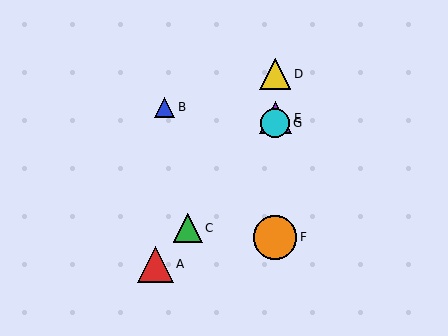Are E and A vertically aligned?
No, E is at x≈275 and A is at x≈156.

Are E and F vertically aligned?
Yes, both are at x≈275.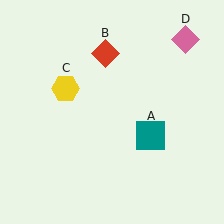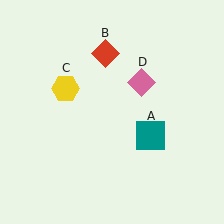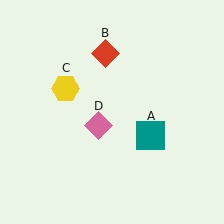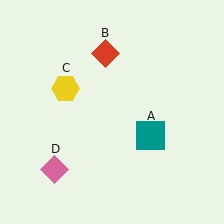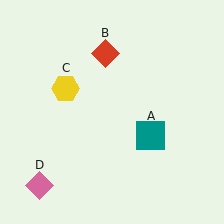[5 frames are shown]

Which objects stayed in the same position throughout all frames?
Teal square (object A) and red diamond (object B) and yellow hexagon (object C) remained stationary.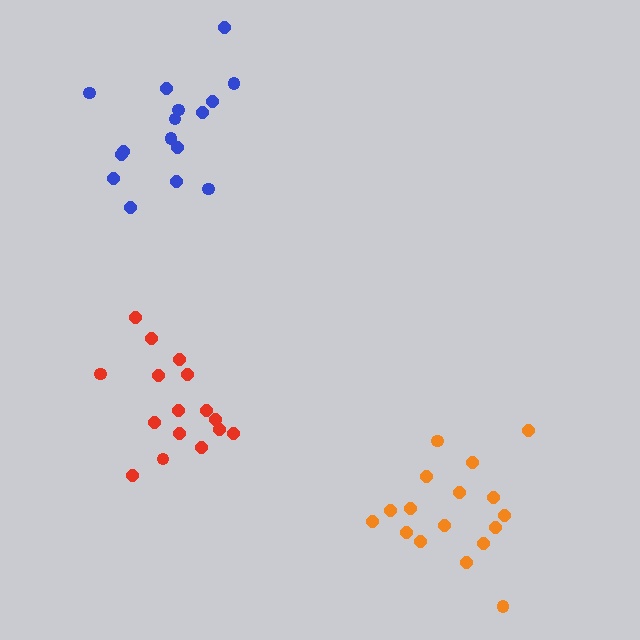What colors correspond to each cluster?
The clusters are colored: red, blue, orange.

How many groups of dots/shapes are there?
There are 3 groups.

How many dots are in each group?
Group 1: 16 dots, Group 2: 16 dots, Group 3: 17 dots (49 total).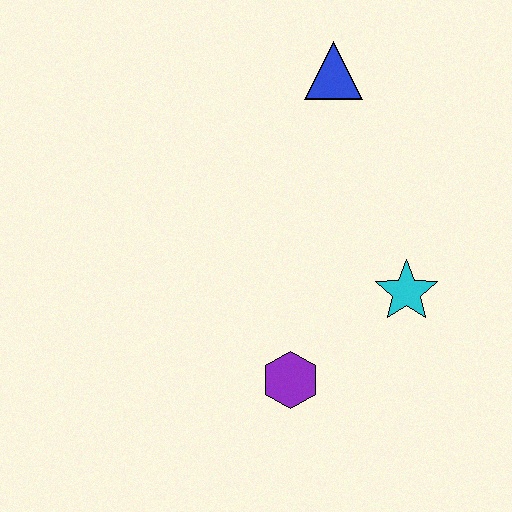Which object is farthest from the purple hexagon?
The blue triangle is farthest from the purple hexagon.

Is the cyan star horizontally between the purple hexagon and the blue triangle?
No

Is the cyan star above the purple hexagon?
Yes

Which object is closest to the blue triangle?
The cyan star is closest to the blue triangle.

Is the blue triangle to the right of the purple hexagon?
Yes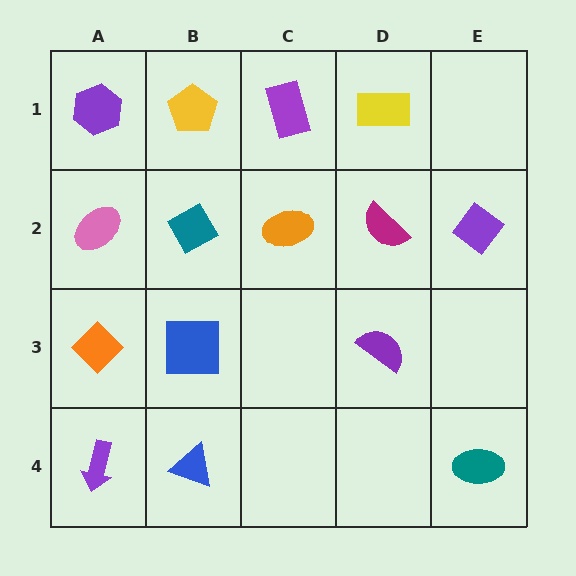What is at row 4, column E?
A teal ellipse.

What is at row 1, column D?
A yellow rectangle.